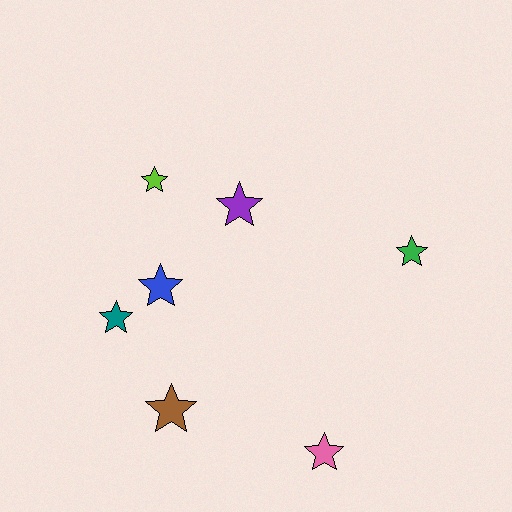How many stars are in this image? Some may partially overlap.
There are 7 stars.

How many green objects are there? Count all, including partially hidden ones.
There is 1 green object.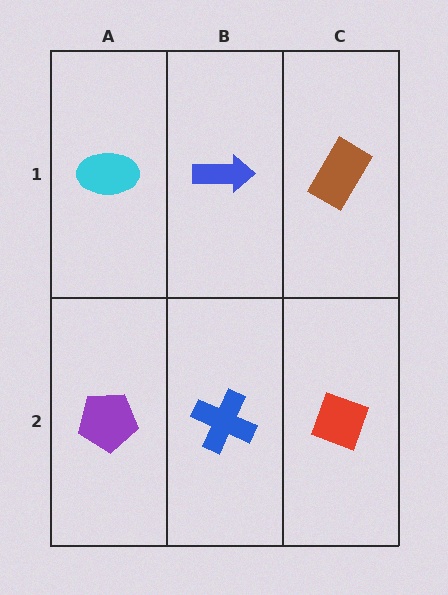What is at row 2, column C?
A red diamond.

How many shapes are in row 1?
3 shapes.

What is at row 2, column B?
A blue cross.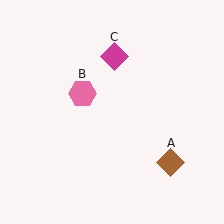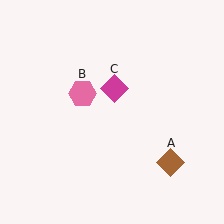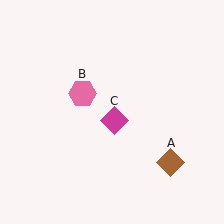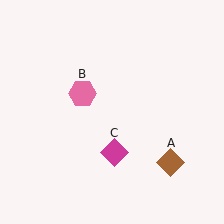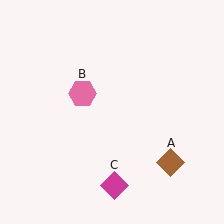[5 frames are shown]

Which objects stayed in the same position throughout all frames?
Brown diamond (object A) and pink hexagon (object B) remained stationary.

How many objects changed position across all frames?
1 object changed position: magenta diamond (object C).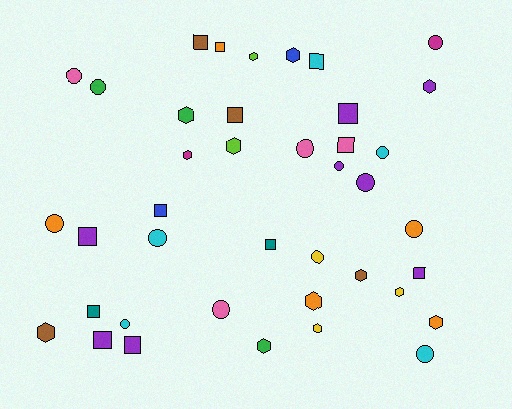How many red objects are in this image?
There are no red objects.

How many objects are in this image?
There are 40 objects.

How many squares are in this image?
There are 13 squares.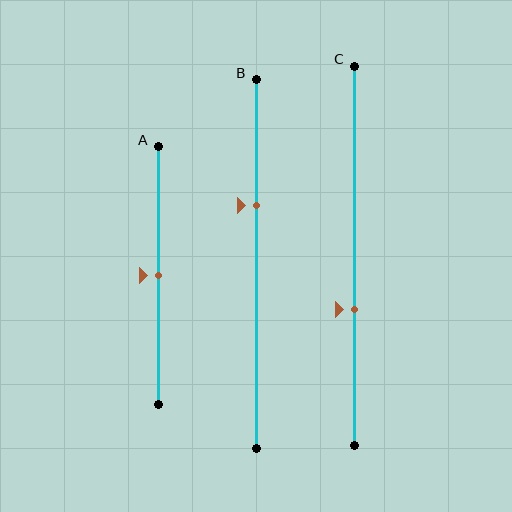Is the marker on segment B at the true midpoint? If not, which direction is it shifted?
No, the marker on segment B is shifted upward by about 16% of the segment length.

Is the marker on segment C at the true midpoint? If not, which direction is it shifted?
No, the marker on segment C is shifted downward by about 14% of the segment length.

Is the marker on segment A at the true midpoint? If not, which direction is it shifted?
Yes, the marker on segment A is at the true midpoint.